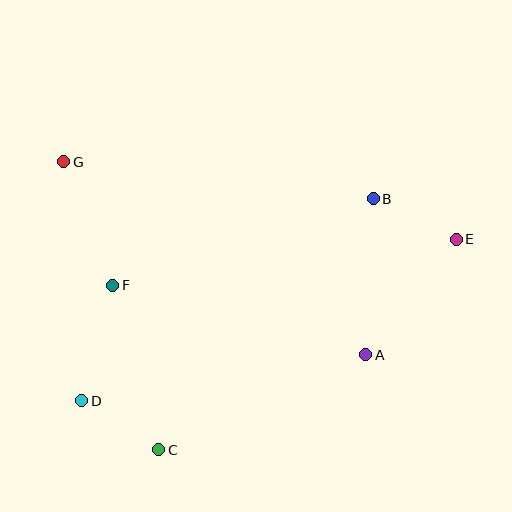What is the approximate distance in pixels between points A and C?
The distance between A and C is approximately 228 pixels.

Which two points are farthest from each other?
Points D and E are farthest from each other.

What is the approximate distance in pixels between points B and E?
The distance between B and E is approximately 92 pixels.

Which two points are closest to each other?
Points C and D are closest to each other.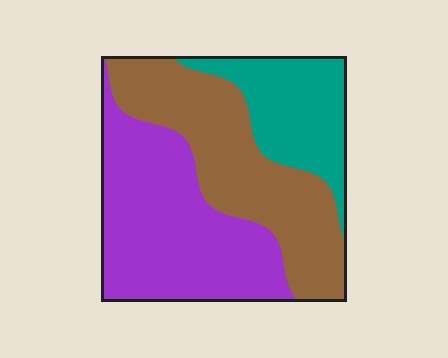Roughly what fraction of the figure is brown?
Brown covers roughly 35% of the figure.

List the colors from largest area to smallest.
From largest to smallest: purple, brown, teal.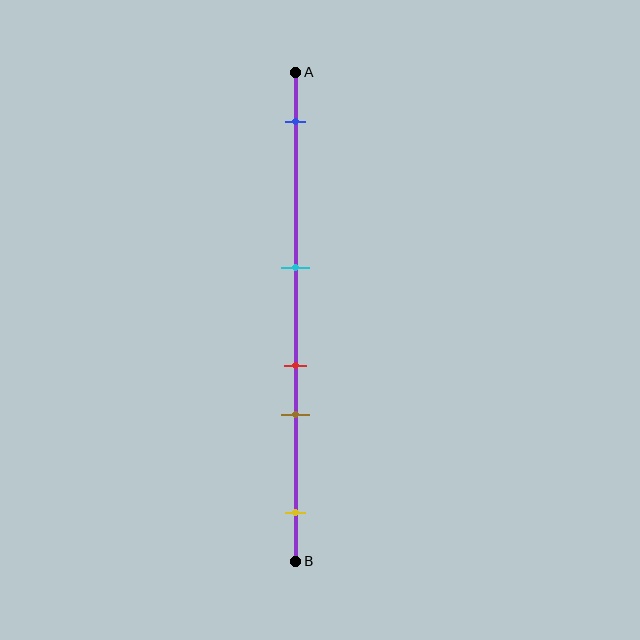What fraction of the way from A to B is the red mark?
The red mark is approximately 60% (0.6) of the way from A to B.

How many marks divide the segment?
There are 5 marks dividing the segment.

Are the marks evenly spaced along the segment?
No, the marks are not evenly spaced.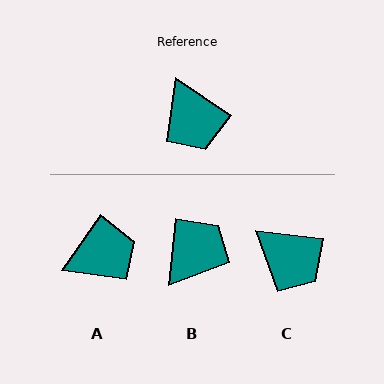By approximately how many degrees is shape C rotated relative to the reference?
Approximately 27 degrees counter-clockwise.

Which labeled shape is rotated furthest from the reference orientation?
B, about 118 degrees away.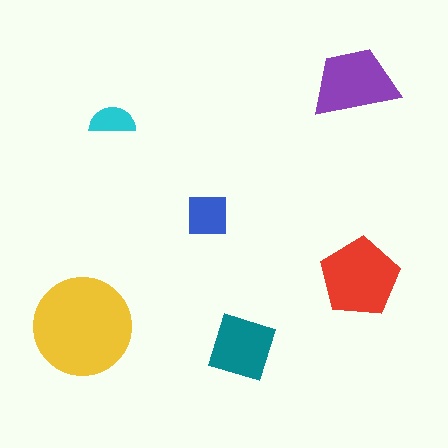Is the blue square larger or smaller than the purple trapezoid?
Smaller.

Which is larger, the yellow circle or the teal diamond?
The yellow circle.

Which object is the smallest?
The cyan semicircle.